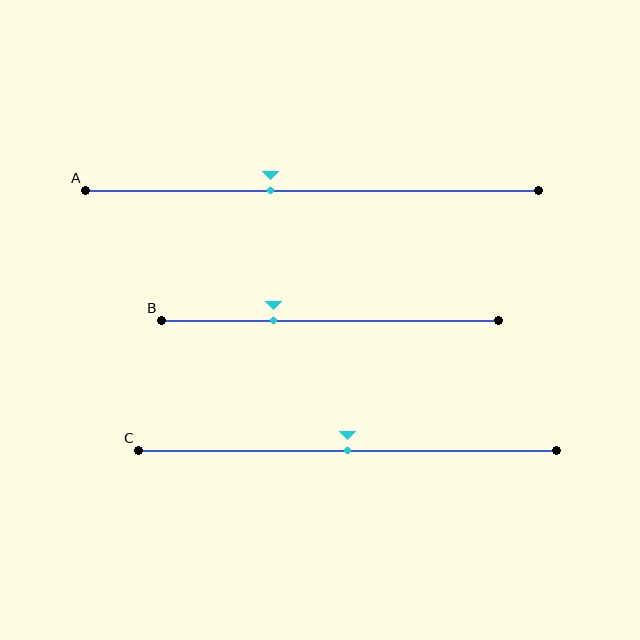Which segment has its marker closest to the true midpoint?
Segment C has its marker closest to the true midpoint.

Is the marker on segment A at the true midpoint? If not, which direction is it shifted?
No, the marker on segment A is shifted to the left by about 9% of the segment length.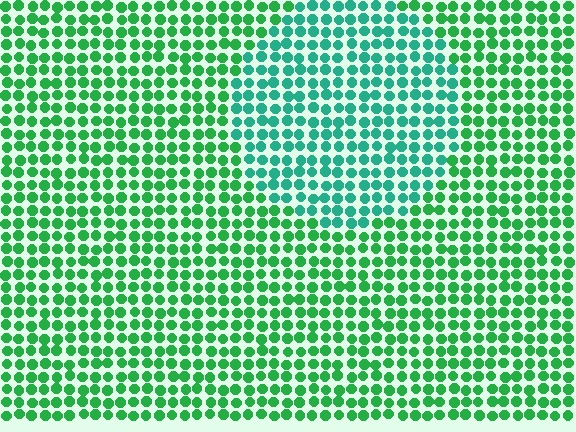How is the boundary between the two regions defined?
The boundary is defined purely by a slight shift in hue (about 30 degrees). Spacing, size, and orientation are identical on both sides.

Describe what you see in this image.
The image is filled with small green elements in a uniform arrangement. A circle-shaped region is visible where the elements are tinted to a slightly different hue, forming a subtle color boundary.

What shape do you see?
I see a circle.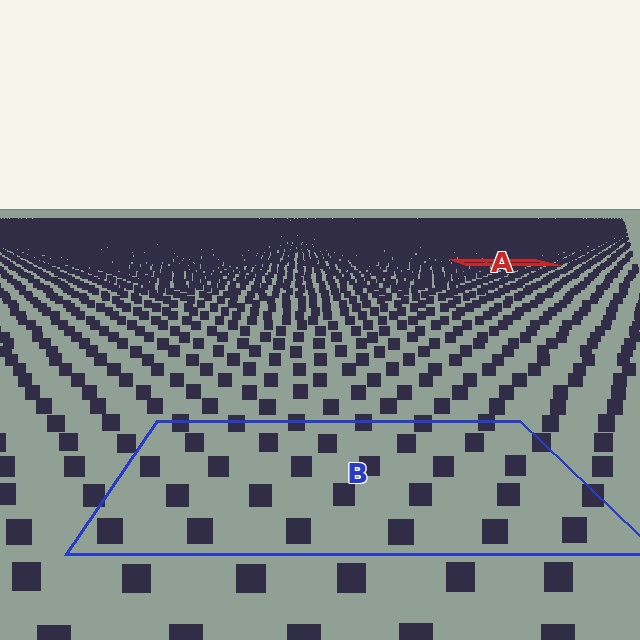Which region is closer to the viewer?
Region B is closer. The texture elements there are larger and more spread out.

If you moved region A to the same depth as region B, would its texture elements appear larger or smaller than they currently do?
They would appear larger. At a closer depth, the same texture elements are projected at a bigger on-screen size.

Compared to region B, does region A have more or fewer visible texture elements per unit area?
Region A has more texture elements per unit area — they are packed more densely because it is farther away.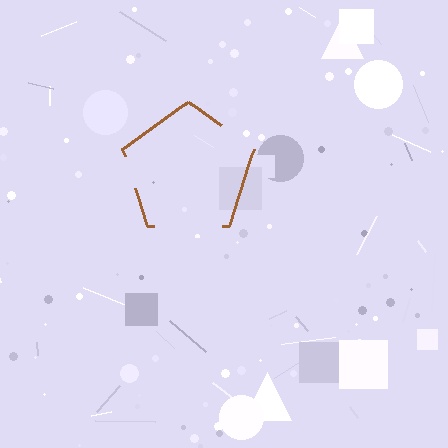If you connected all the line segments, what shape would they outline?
They would outline a pentagon.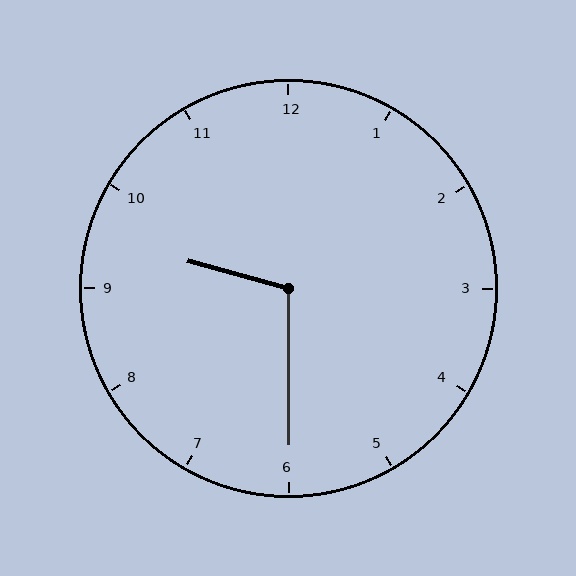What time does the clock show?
9:30.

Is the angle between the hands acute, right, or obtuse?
It is obtuse.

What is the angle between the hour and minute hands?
Approximately 105 degrees.